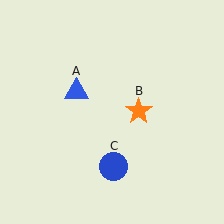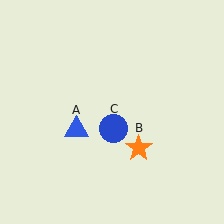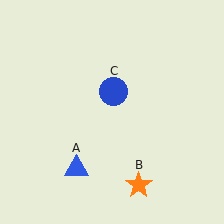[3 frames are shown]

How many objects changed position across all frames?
3 objects changed position: blue triangle (object A), orange star (object B), blue circle (object C).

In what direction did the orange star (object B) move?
The orange star (object B) moved down.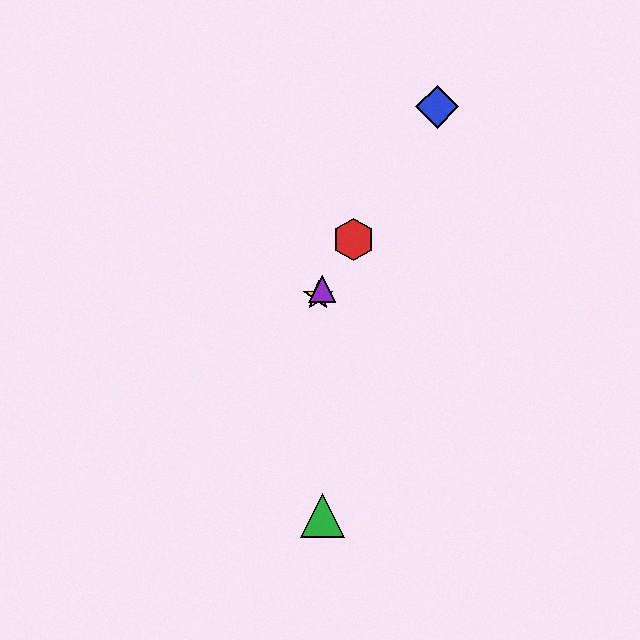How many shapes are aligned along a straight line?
4 shapes (the red hexagon, the blue diamond, the yellow star, the purple triangle) are aligned along a straight line.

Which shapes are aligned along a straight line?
The red hexagon, the blue diamond, the yellow star, the purple triangle are aligned along a straight line.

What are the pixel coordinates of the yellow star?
The yellow star is at (318, 296).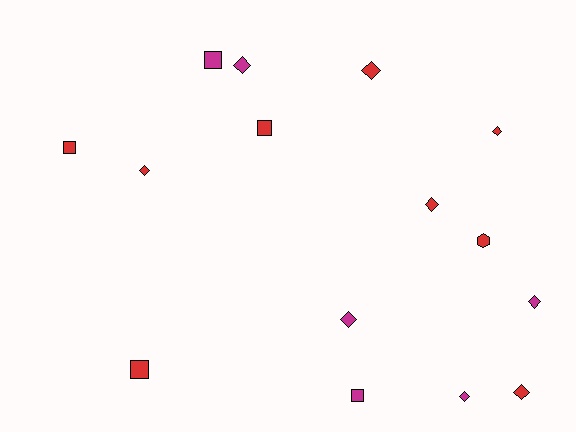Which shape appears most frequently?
Diamond, with 9 objects.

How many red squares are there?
There are 3 red squares.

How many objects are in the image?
There are 15 objects.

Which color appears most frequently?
Red, with 9 objects.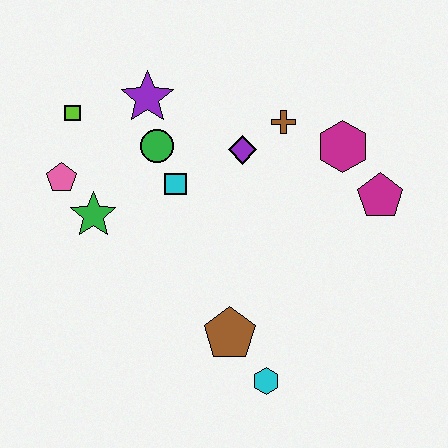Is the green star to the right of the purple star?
No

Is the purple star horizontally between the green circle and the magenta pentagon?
No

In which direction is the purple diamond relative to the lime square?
The purple diamond is to the right of the lime square.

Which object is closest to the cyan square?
The green circle is closest to the cyan square.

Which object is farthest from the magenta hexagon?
The pink pentagon is farthest from the magenta hexagon.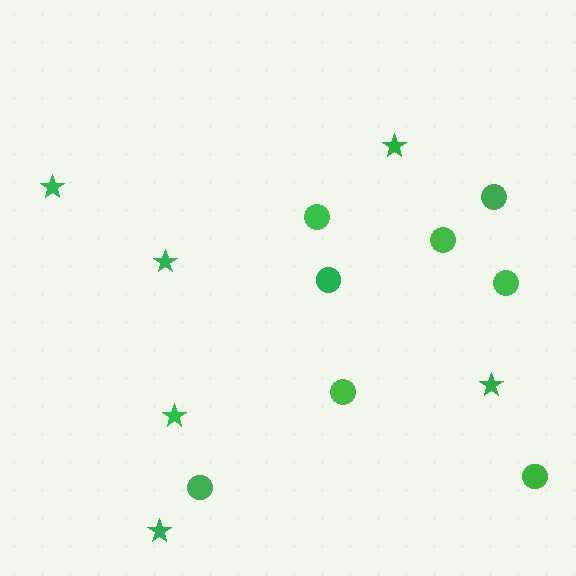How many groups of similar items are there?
There are 2 groups: one group of stars (6) and one group of circles (8).